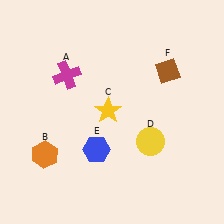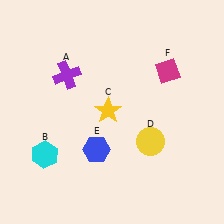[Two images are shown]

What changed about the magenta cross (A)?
In Image 1, A is magenta. In Image 2, it changed to purple.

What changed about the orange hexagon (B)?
In Image 1, B is orange. In Image 2, it changed to cyan.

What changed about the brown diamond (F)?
In Image 1, F is brown. In Image 2, it changed to magenta.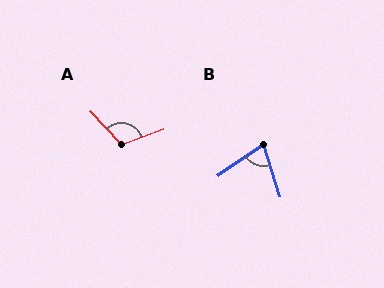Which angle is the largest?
A, at approximately 112 degrees.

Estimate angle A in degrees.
Approximately 112 degrees.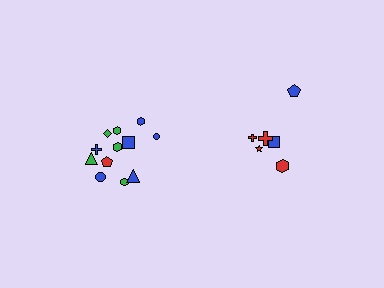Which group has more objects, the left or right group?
The left group.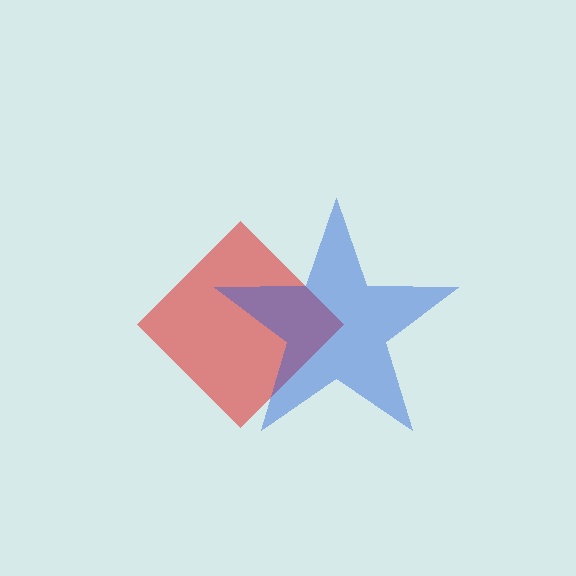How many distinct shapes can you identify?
There are 2 distinct shapes: a red diamond, a blue star.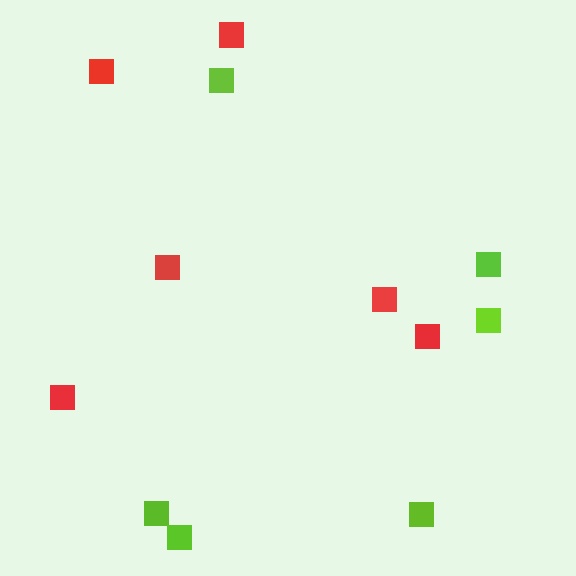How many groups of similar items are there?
There are 2 groups: one group of red squares (6) and one group of lime squares (6).